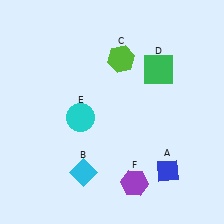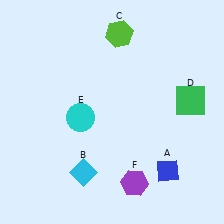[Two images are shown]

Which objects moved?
The objects that moved are: the lime hexagon (C), the green square (D).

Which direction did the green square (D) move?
The green square (D) moved right.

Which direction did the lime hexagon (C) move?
The lime hexagon (C) moved up.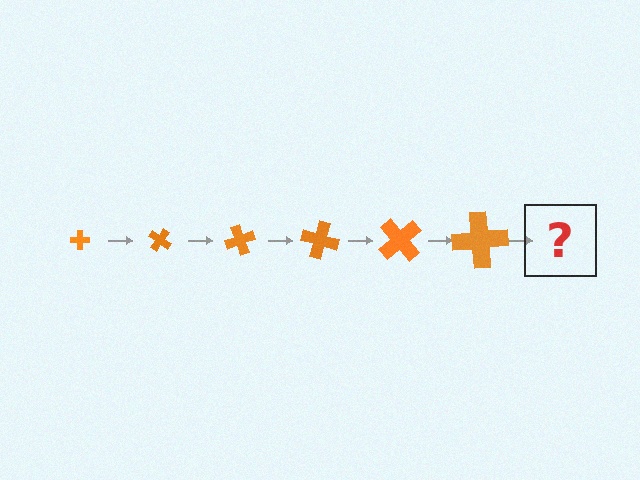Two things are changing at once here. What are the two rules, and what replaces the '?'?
The two rules are that the cross grows larger each step and it rotates 35 degrees each step. The '?' should be a cross, larger than the previous one and rotated 210 degrees from the start.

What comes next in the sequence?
The next element should be a cross, larger than the previous one and rotated 210 degrees from the start.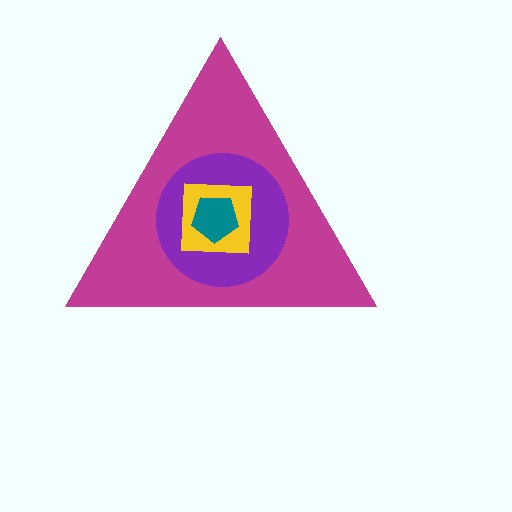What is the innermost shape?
The teal pentagon.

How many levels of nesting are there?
4.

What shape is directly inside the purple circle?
The yellow square.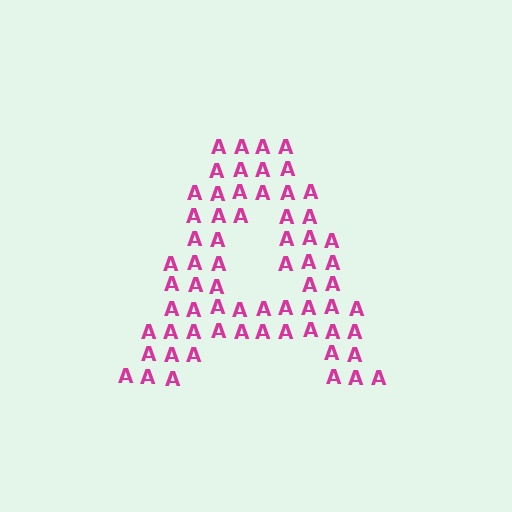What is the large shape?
The large shape is the letter A.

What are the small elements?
The small elements are letter A's.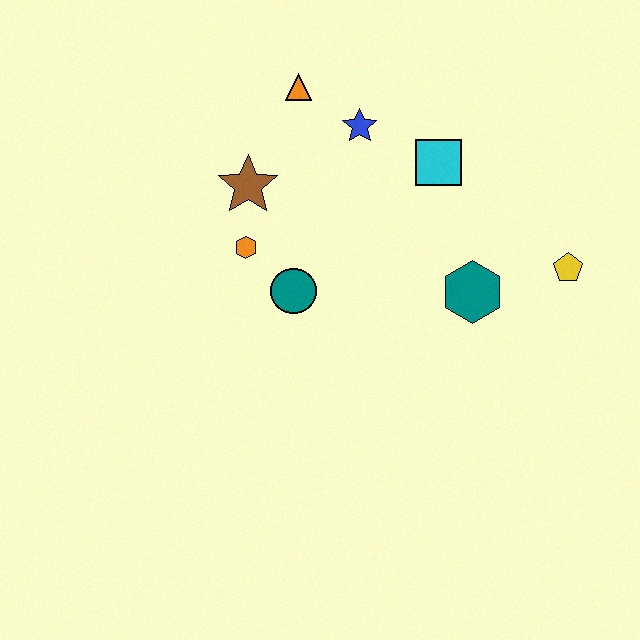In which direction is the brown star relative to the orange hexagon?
The brown star is above the orange hexagon.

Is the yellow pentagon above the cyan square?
No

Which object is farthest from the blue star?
The yellow pentagon is farthest from the blue star.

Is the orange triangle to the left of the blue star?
Yes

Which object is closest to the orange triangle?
The blue star is closest to the orange triangle.